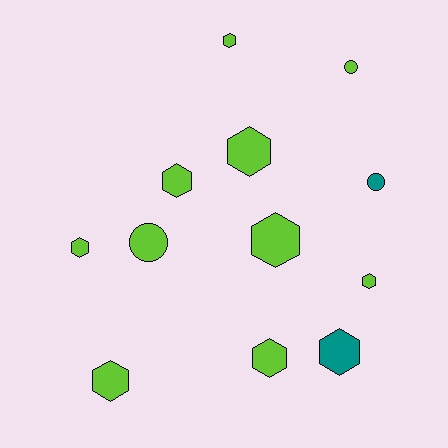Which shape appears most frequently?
Hexagon, with 9 objects.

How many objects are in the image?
There are 12 objects.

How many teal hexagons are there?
There is 1 teal hexagon.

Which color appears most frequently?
Lime, with 10 objects.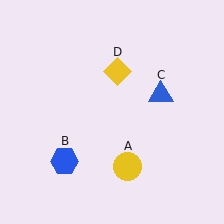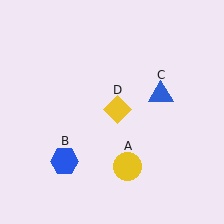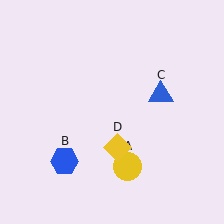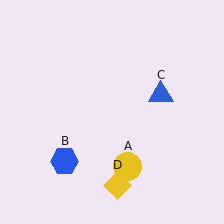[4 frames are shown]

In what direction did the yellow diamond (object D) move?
The yellow diamond (object D) moved down.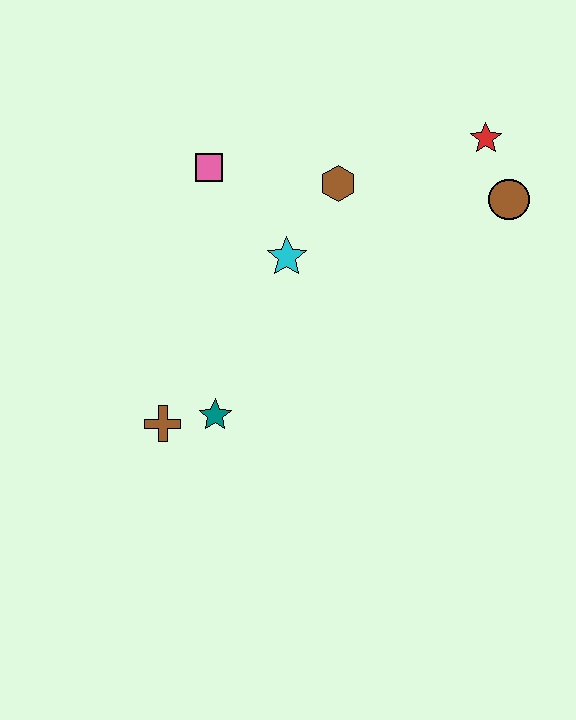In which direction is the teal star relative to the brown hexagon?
The teal star is below the brown hexagon.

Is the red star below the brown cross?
No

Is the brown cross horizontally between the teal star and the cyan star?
No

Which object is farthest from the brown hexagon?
The brown cross is farthest from the brown hexagon.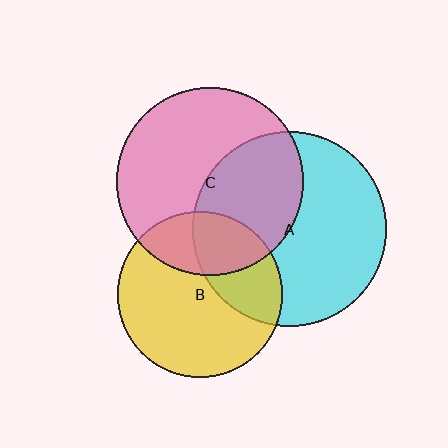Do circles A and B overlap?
Yes.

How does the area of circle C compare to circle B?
Approximately 1.3 times.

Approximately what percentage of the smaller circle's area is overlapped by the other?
Approximately 30%.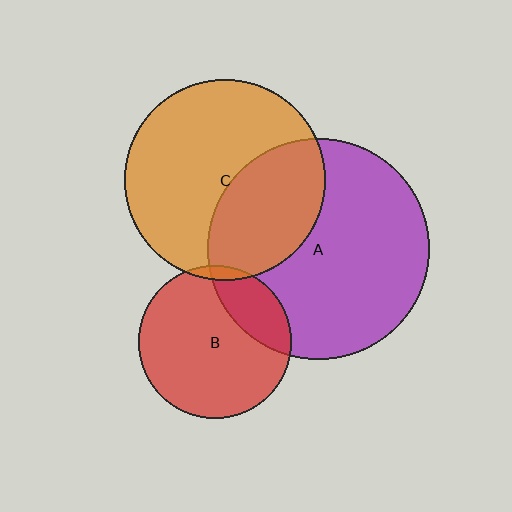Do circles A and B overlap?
Yes.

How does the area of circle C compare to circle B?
Approximately 1.7 times.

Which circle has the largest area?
Circle A (purple).